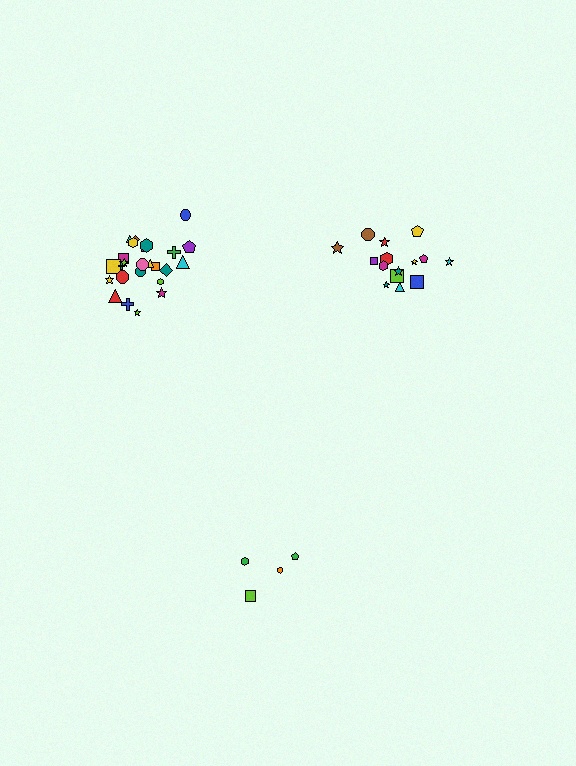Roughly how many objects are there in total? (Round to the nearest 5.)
Roughly 45 objects in total.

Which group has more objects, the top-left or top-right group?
The top-left group.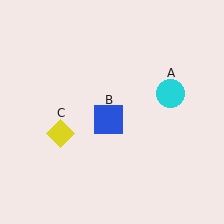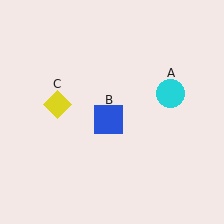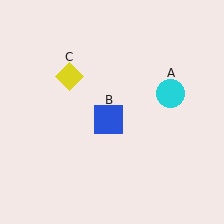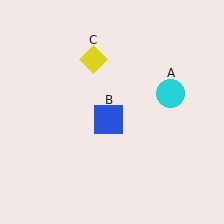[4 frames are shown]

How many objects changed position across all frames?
1 object changed position: yellow diamond (object C).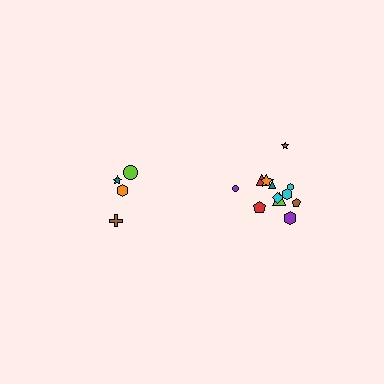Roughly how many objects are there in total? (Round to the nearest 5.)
Roughly 15 objects in total.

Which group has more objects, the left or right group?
The right group.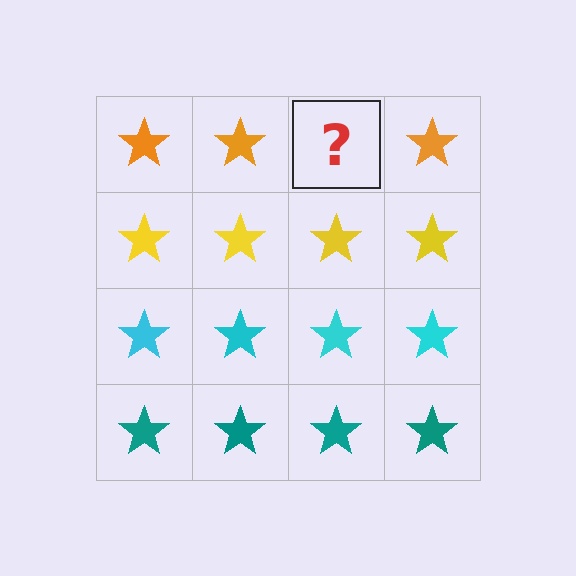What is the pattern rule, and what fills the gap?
The rule is that each row has a consistent color. The gap should be filled with an orange star.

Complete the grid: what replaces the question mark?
The question mark should be replaced with an orange star.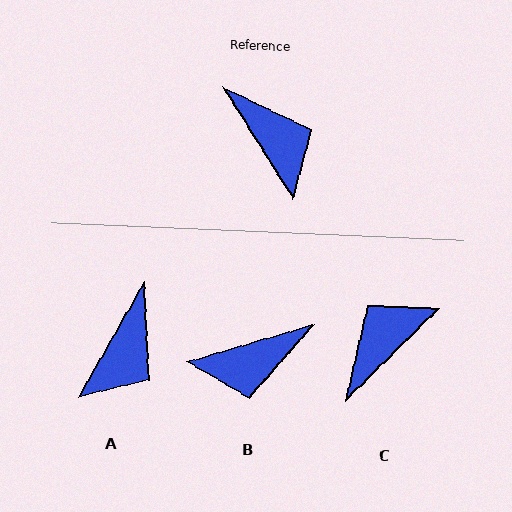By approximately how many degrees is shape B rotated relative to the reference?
Approximately 106 degrees clockwise.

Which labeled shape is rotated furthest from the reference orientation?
B, about 106 degrees away.